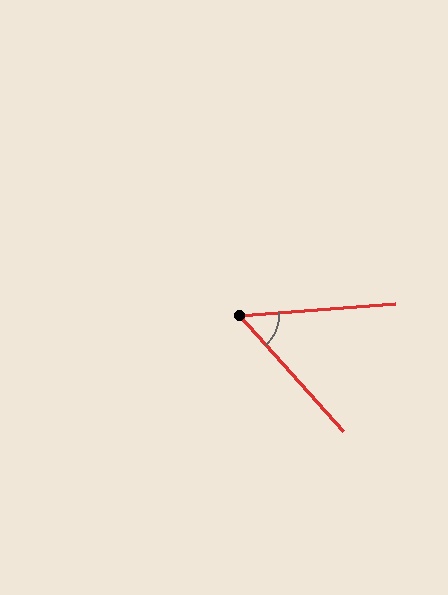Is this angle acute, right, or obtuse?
It is acute.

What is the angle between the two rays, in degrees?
Approximately 52 degrees.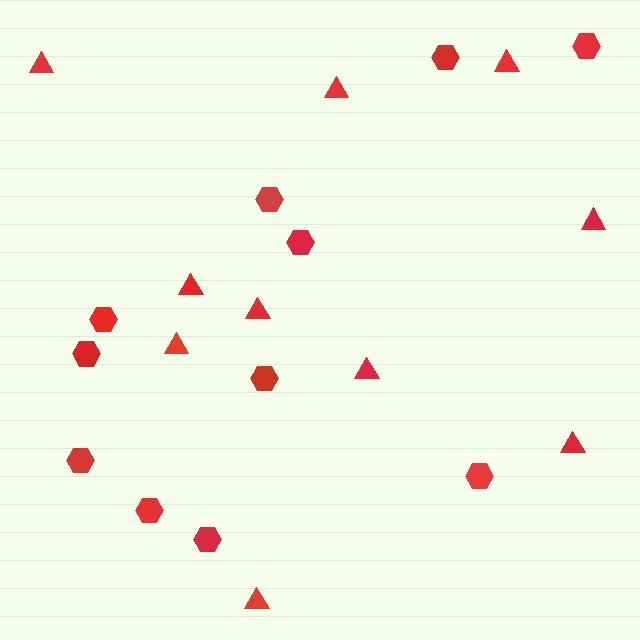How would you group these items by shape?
There are 2 groups: one group of triangles (10) and one group of hexagons (11).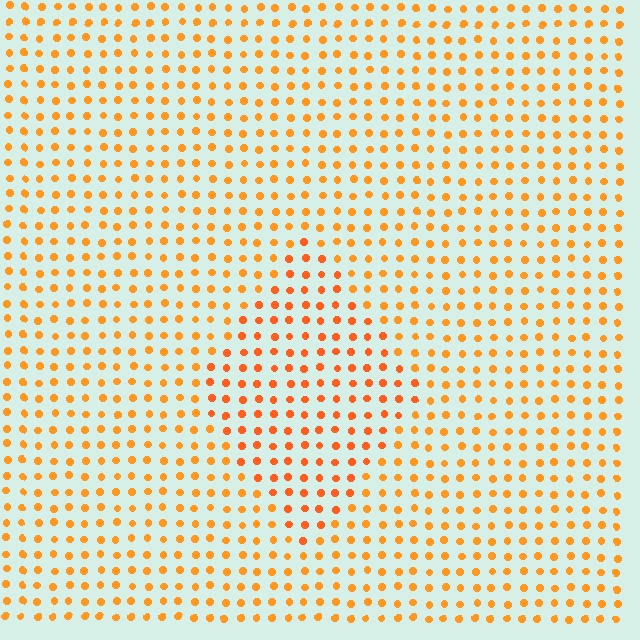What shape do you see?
I see a diamond.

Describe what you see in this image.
The image is filled with small orange elements in a uniform arrangement. A diamond-shaped region is visible where the elements are tinted to a slightly different hue, forming a subtle color boundary.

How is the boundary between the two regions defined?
The boundary is defined purely by a slight shift in hue (about 15 degrees). Spacing, size, and orientation are identical on both sides.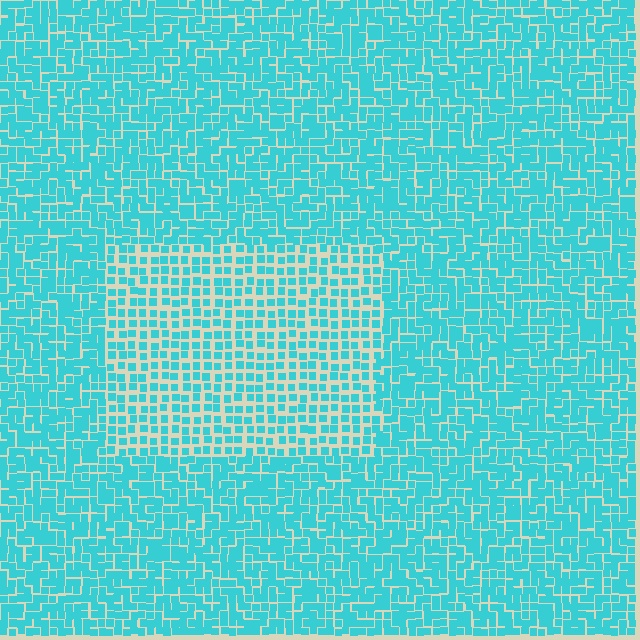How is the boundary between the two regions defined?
The boundary is defined by a change in element density (approximately 1.7x ratio). All elements are the same color, size, and shape.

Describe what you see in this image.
The image contains small cyan elements arranged at two different densities. A rectangle-shaped region is visible where the elements are less densely packed than the surrounding area.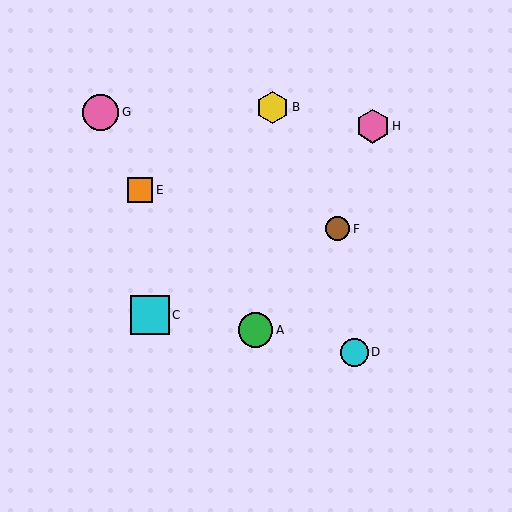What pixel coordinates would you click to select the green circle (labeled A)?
Click at (256, 330) to select the green circle A.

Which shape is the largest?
The cyan square (labeled C) is the largest.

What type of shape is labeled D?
Shape D is a cyan circle.